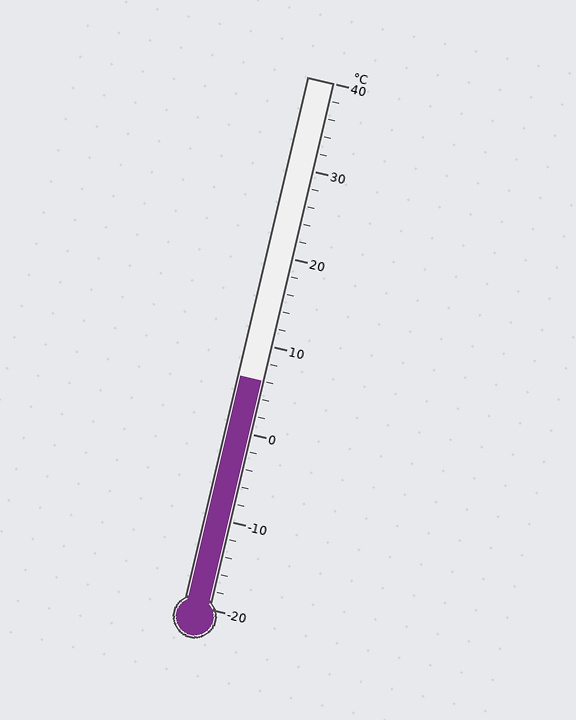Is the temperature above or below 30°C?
The temperature is below 30°C.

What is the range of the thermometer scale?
The thermometer scale ranges from -20°C to 40°C.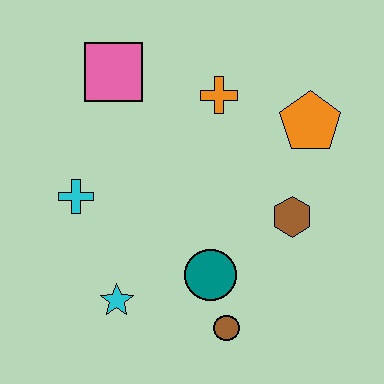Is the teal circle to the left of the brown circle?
Yes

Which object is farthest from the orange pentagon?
The cyan star is farthest from the orange pentagon.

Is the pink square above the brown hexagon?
Yes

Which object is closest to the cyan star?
The teal circle is closest to the cyan star.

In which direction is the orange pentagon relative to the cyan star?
The orange pentagon is to the right of the cyan star.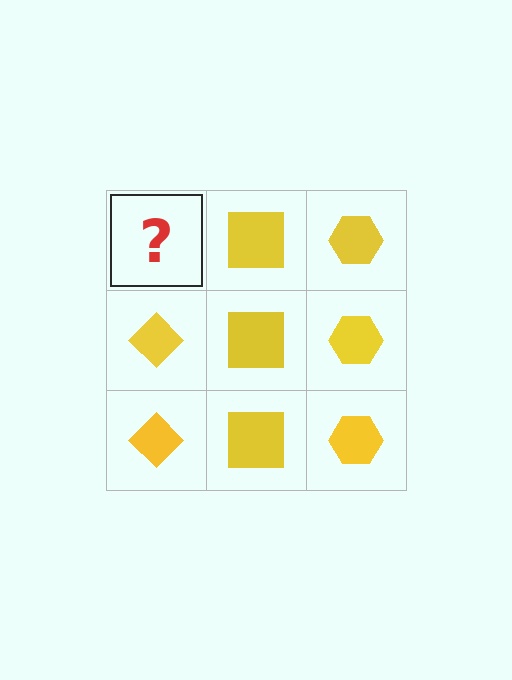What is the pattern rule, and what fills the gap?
The rule is that each column has a consistent shape. The gap should be filled with a yellow diamond.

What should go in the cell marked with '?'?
The missing cell should contain a yellow diamond.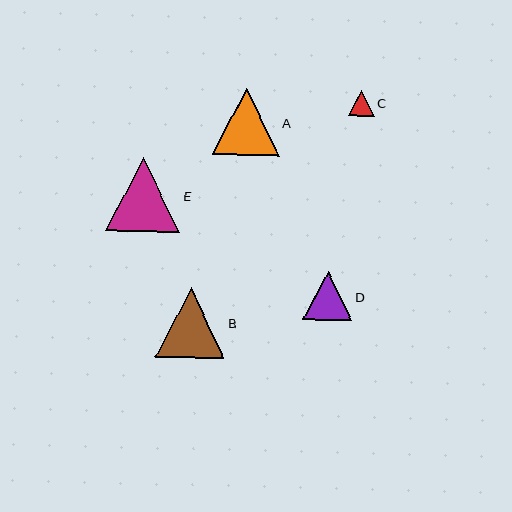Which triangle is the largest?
Triangle E is the largest with a size of approximately 74 pixels.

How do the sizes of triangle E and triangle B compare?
Triangle E and triangle B are approximately the same size.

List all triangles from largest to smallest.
From largest to smallest: E, B, A, D, C.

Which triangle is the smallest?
Triangle C is the smallest with a size of approximately 26 pixels.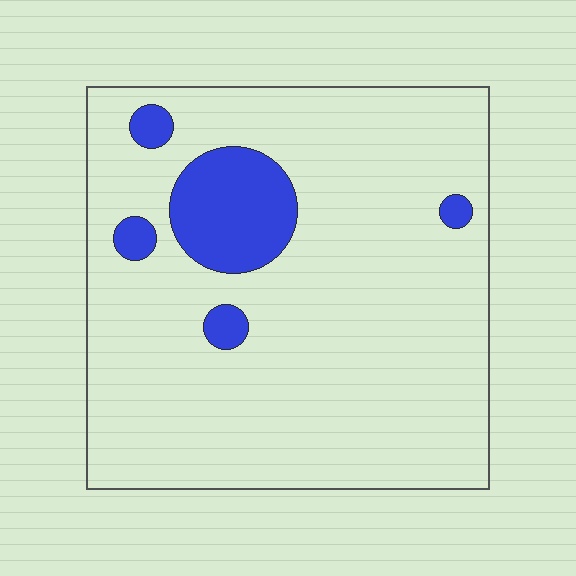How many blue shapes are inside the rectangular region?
5.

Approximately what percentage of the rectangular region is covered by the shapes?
Approximately 10%.